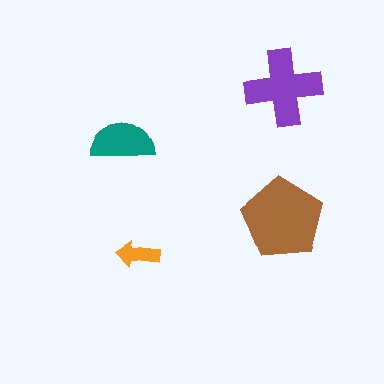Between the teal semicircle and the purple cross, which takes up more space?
The purple cross.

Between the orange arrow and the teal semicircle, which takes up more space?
The teal semicircle.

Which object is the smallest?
The orange arrow.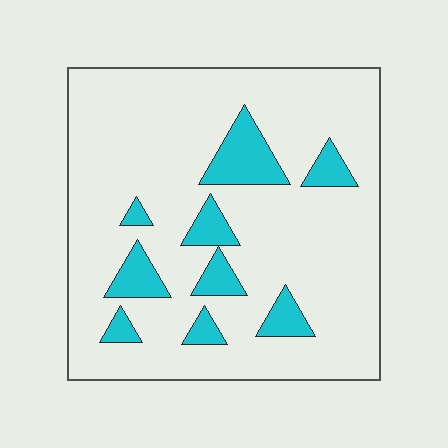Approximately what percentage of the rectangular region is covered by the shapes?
Approximately 15%.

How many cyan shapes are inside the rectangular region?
9.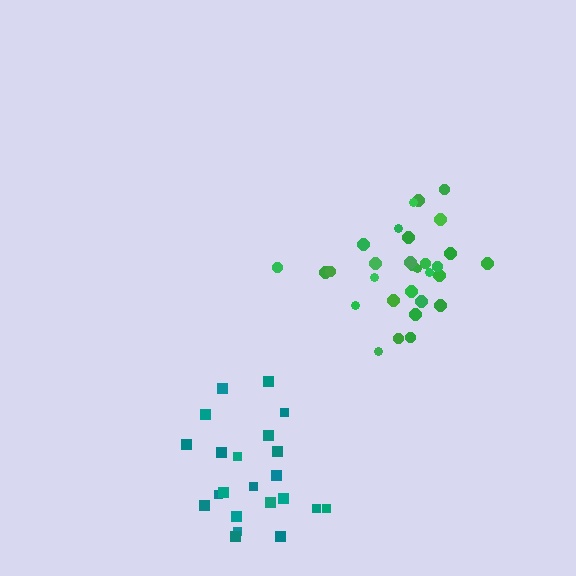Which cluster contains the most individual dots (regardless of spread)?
Green (30).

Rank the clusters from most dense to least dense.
green, teal.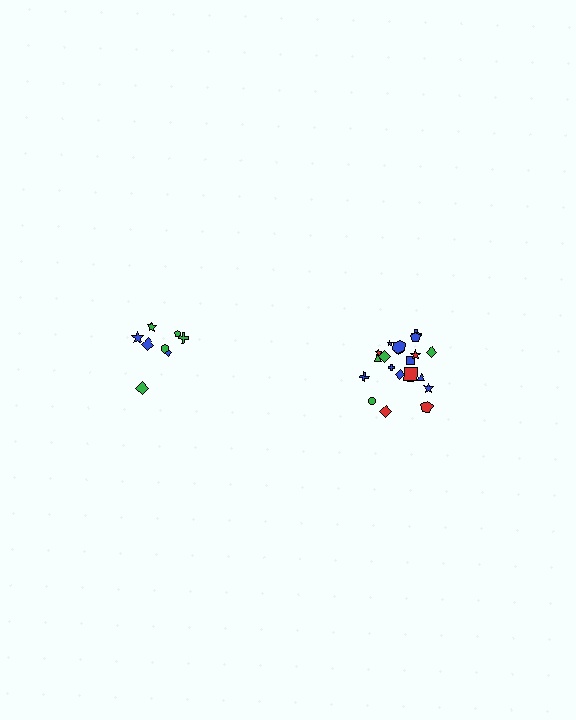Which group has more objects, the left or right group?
The right group.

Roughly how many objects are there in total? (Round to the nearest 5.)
Roughly 30 objects in total.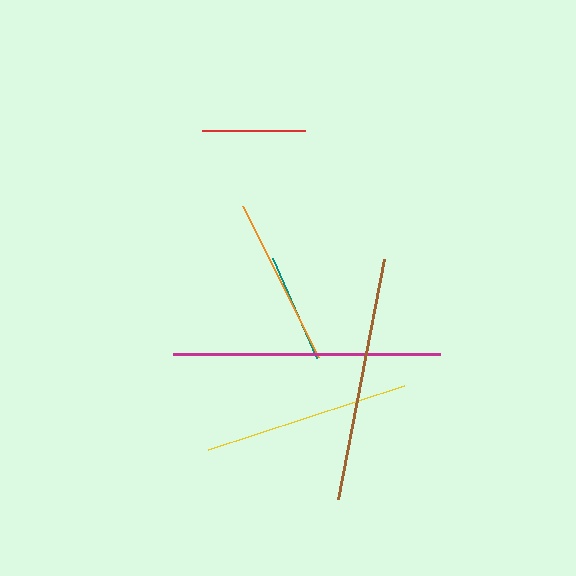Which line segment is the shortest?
The red line is the shortest at approximately 103 pixels.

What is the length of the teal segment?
The teal segment is approximately 110 pixels long.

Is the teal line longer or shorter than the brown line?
The brown line is longer than the teal line.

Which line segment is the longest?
The magenta line is the longest at approximately 267 pixels.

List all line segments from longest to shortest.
From longest to shortest: magenta, brown, yellow, orange, teal, red.